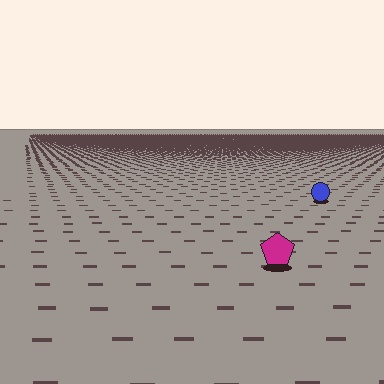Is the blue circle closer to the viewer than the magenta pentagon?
No. The magenta pentagon is closer — you can tell from the texture gradient: the ground texture is coarser near it.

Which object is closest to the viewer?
The magenta pentagon is closest. The texture marks near it are larger and more spread out.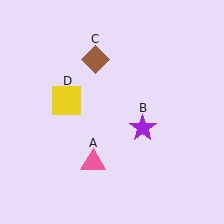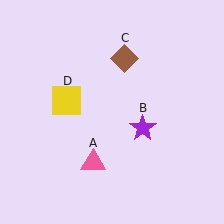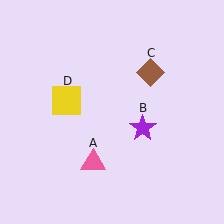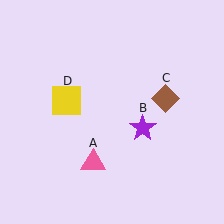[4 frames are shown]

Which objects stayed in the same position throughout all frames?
Pink triangle (object A) and purple star (object B) and yellow square (object D) remained stationary.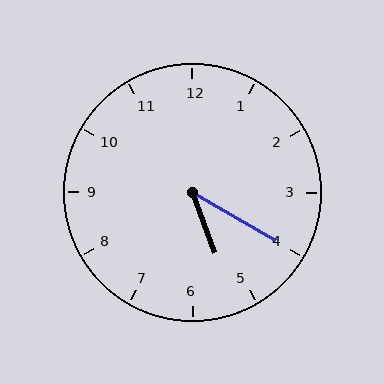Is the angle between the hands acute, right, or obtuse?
It is acute.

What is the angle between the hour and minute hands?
Approximately 40 degrees.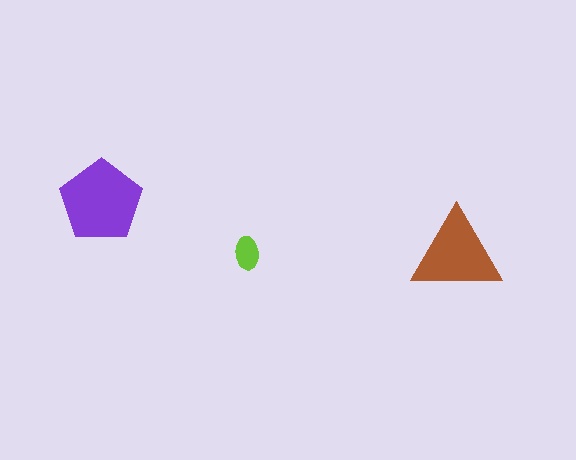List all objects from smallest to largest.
The lime ellipse, the brown triangle, the purple pentagon.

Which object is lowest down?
The brown triangle is bottommost.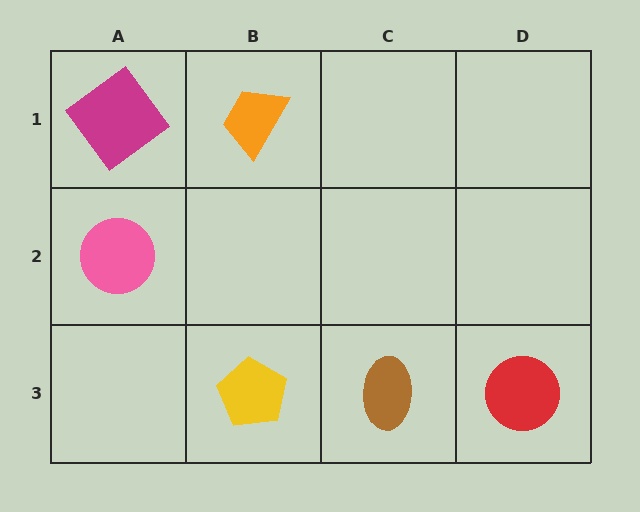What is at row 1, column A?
A magenta diamond.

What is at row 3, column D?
A red circle.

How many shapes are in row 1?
2 shapes.